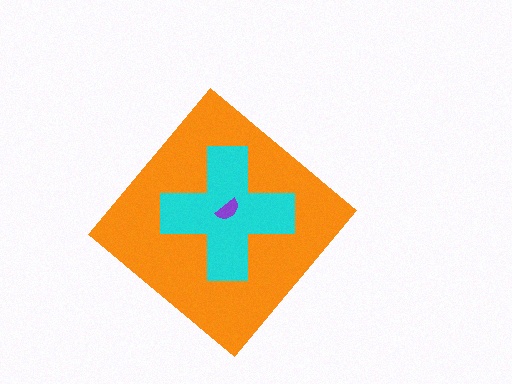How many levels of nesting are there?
3.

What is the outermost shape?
The orange diamond.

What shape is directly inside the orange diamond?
The cyan cross.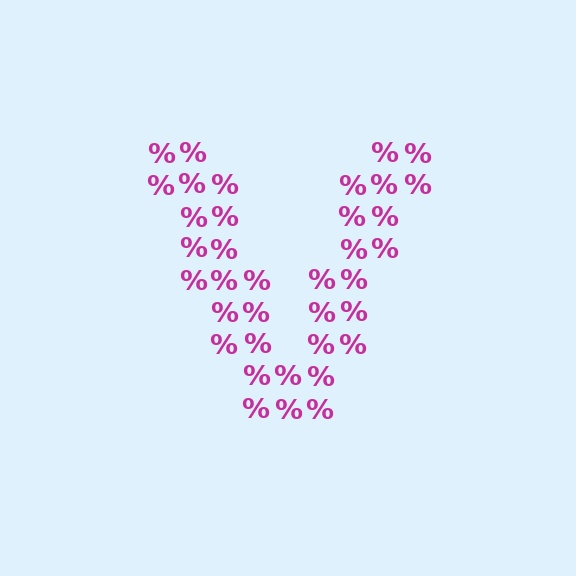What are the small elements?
The small elements are percent signs.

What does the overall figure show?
The overall figure shows the letter V.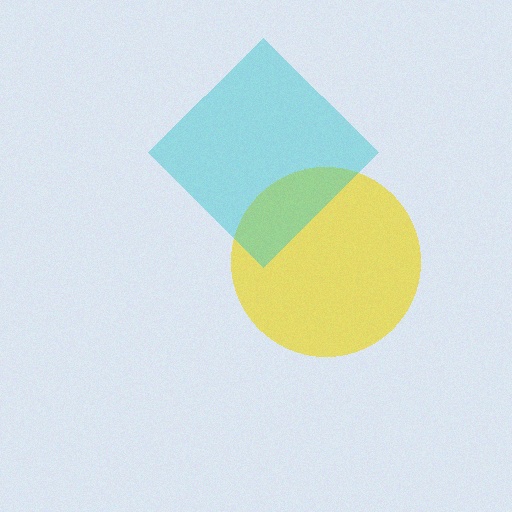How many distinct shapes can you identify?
There are 2 distinct shapes: a yellow circle, a cyan diamond.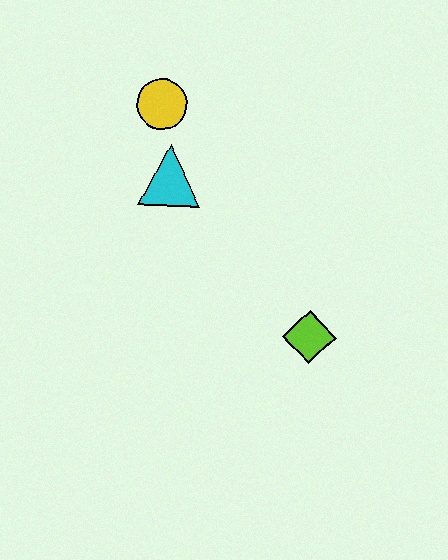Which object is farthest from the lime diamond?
The yellow circle is farthest from the lime diamond.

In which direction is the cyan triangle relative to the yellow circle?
The cyan triangle is below the yellow circle.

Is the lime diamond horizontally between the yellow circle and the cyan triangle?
No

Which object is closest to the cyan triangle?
The yellow circle is closest to the cyan triangle.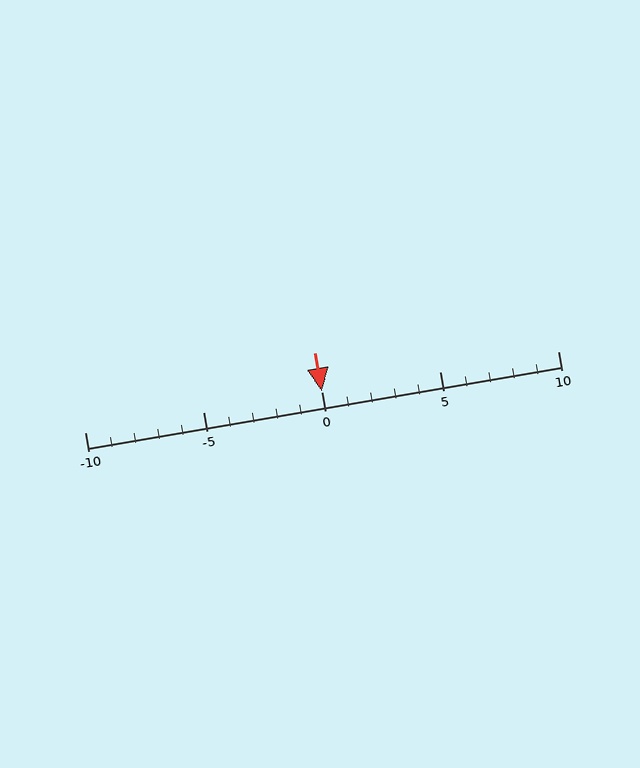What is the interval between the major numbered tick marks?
The major tick marks are spaced 5 units apart.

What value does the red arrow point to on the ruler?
The red arrow points to approximately 0.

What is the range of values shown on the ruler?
The ruler shows values from -10 to 10.